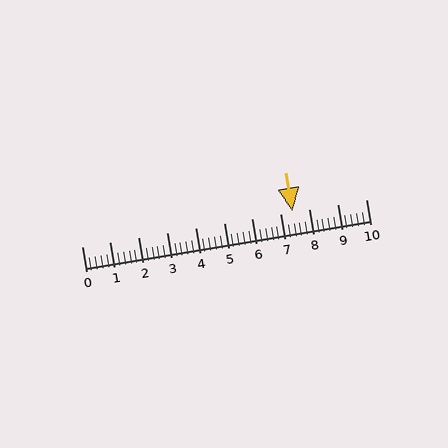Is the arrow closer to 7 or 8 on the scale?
The arrow is closer to 7.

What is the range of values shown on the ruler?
The ruler shows values from 0 to 10.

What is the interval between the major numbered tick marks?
The major tick marks are spaced 1 units apart.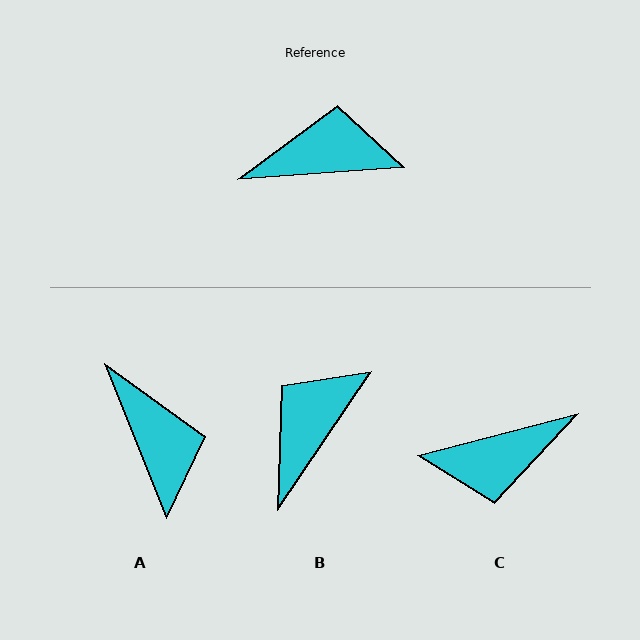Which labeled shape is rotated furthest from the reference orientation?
C, about 169 degrees away.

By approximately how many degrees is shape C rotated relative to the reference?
Approximately 169 degrees clockwise.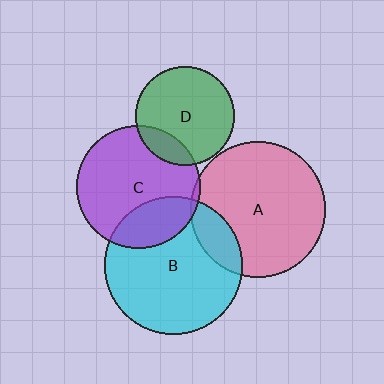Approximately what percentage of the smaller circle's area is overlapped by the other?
Approximately 25%.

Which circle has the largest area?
Circle B (cyan).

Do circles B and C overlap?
Yes.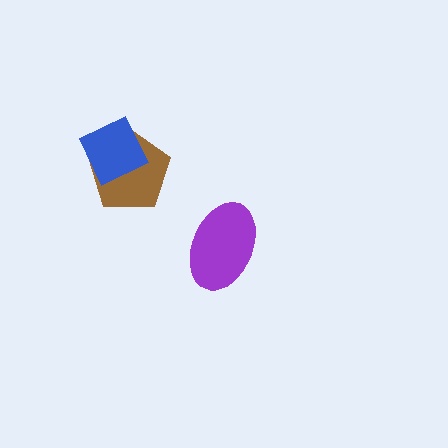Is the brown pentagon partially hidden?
Yes, it is partially covered by another shape.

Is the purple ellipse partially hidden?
No, no other shape covers it.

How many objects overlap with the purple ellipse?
0 objects overlap with the purple ellipse.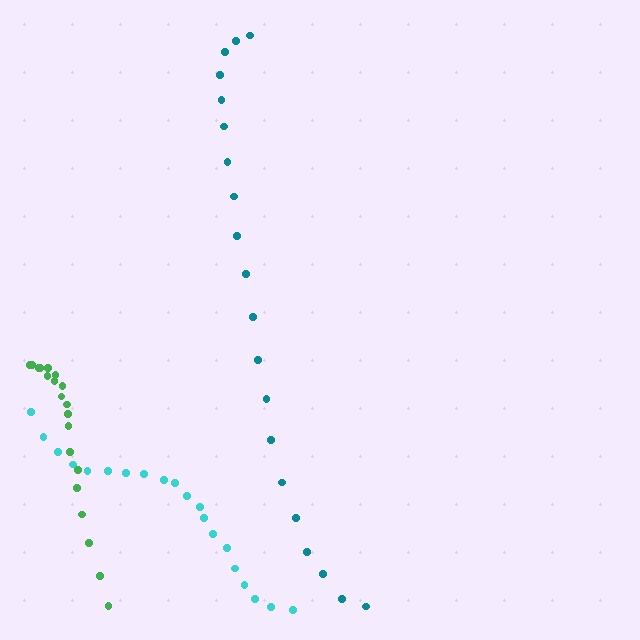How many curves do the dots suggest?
There are 3 distinct paths.